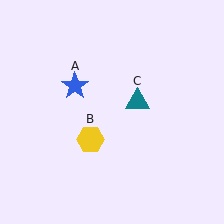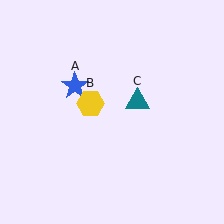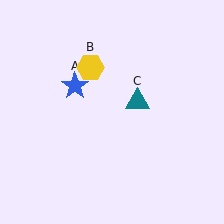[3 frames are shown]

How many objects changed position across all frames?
1 object changed position: yellow hexagon (object B).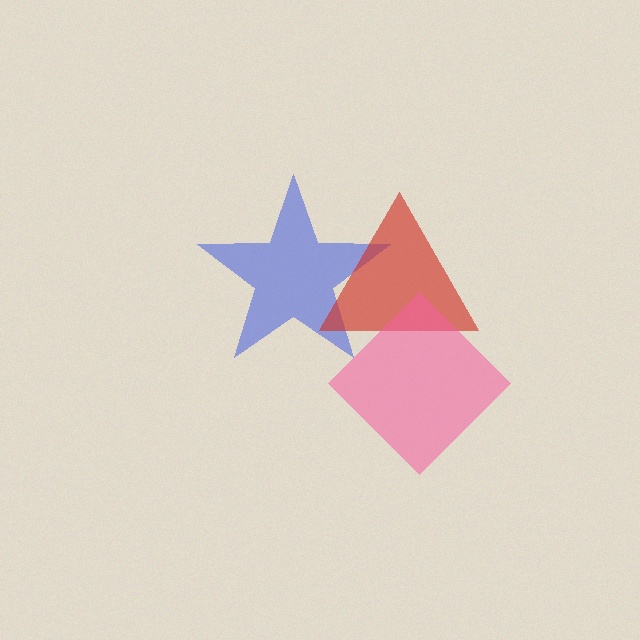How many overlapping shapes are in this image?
There are 3 overlapping shapes in the image.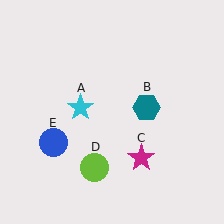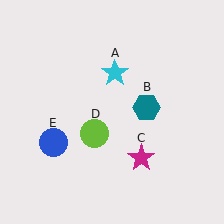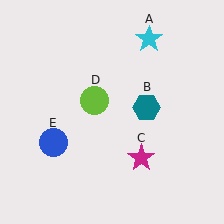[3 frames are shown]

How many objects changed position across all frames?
2 objects changed position: cyan star (object A), lime circle (object D).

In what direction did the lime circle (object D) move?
The lime circle (object D) moved up.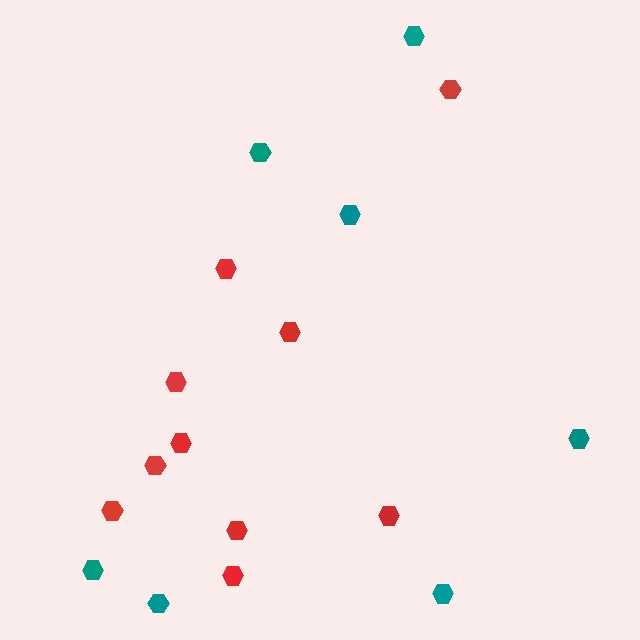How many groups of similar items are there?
There are 2 groups: one group of red hexagons (10) and one group of teal hexagons (7).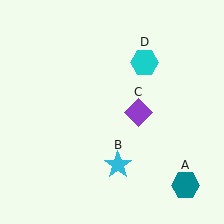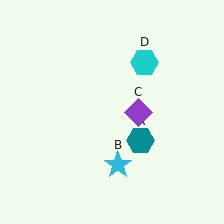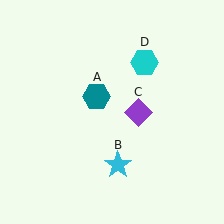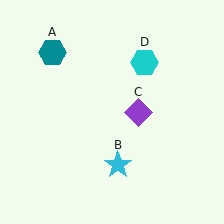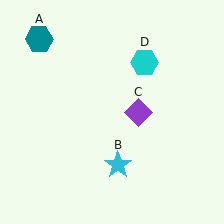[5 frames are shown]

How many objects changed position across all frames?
1 object changed position: teal hexagon (object A).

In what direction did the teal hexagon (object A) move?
The teal hexagon (object A) moved up and to the left.